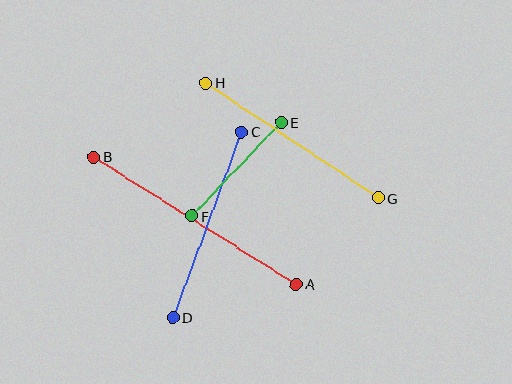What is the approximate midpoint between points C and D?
The midpoint is at approximately (207, 225) pixels.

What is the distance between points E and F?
The distance is approximately 129 pixels.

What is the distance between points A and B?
The distance is approximately 239 pixels.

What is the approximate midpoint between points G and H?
The midpoint is at approximately (292, 140) pixels.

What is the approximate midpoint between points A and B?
The midpoint is at approximately (195, 221) pixels.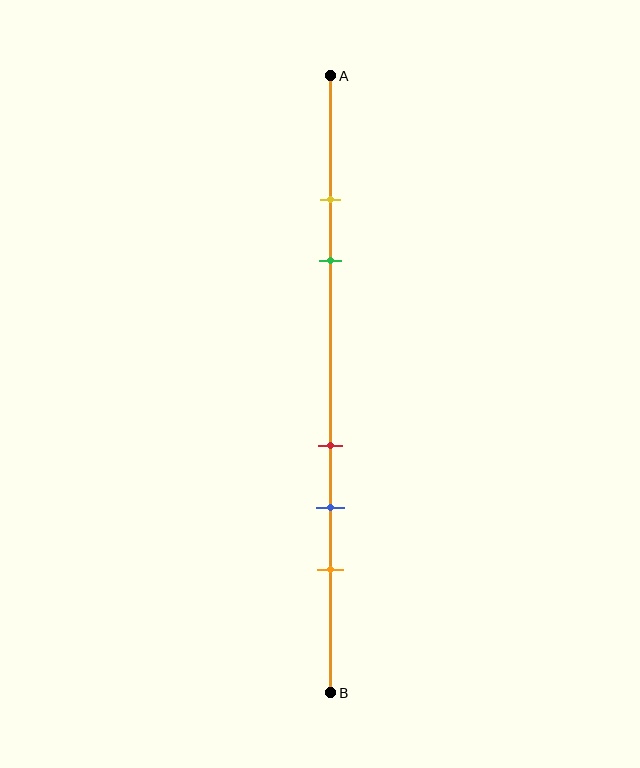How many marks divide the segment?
There are 5 marks dividing the segment.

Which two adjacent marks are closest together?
The yellow and green marks are the closest adjacent pair.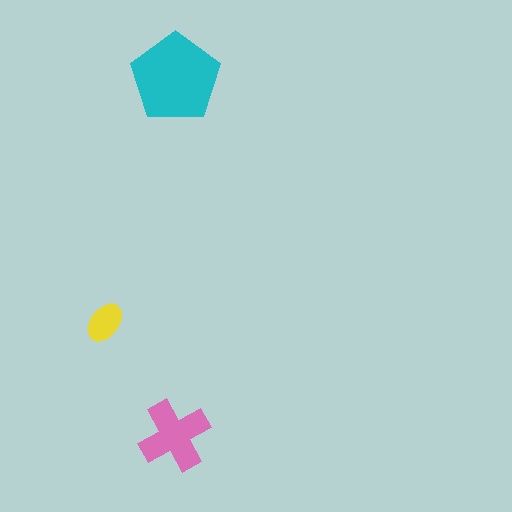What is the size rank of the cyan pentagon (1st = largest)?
1st.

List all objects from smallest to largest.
The yellow ellipse, the pink cross, the cyan pentagon.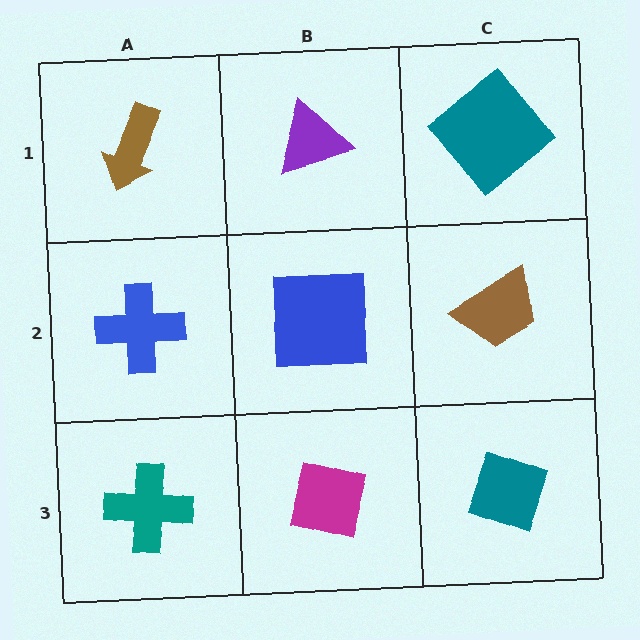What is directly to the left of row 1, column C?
A purple triangle.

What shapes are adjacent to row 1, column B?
A blue square (row 2, column B), a brown arrow (row 1, column A), a teal diamond (row 1, column C).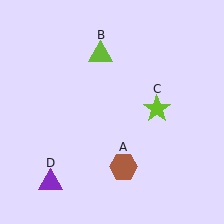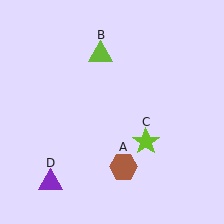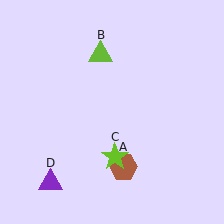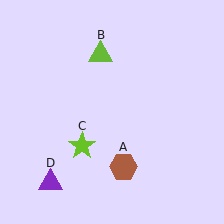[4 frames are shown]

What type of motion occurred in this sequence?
The lime star (object C) rotated clockwise around the center of the scene.